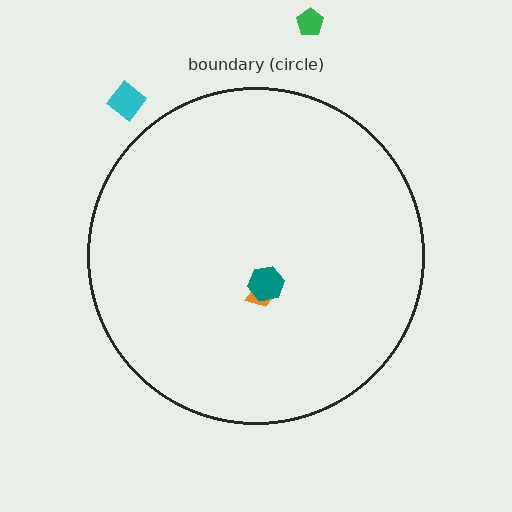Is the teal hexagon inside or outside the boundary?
Inside.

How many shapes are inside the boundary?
2 inside, 2 outside.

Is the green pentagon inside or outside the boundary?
Outside.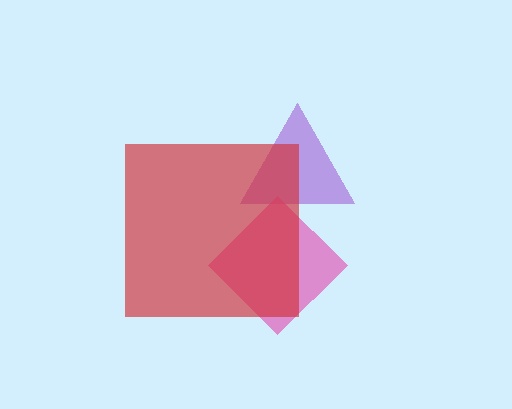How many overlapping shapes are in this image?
There are 3 overlapping shapes in the image.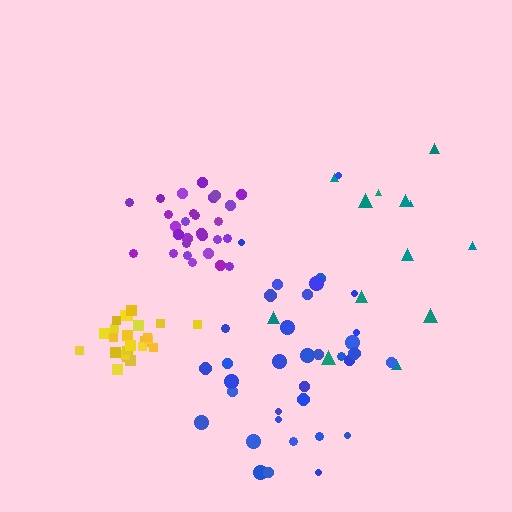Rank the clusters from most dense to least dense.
yellow, purple, blue, teal.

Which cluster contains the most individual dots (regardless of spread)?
Blue (35).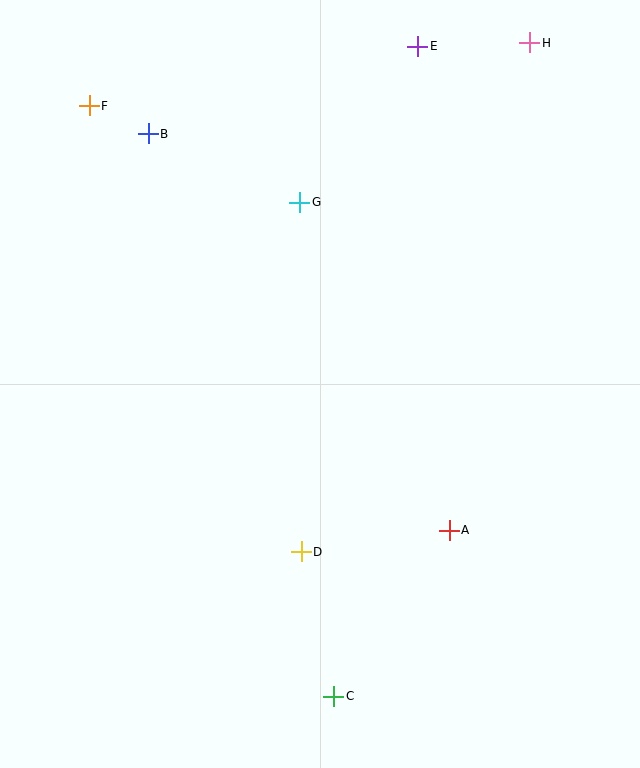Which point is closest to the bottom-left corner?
Point C is closest to the bottom-left corner.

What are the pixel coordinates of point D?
Point D is at (301, 552).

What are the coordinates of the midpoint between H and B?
The midpoint between H and B is at (339, 88).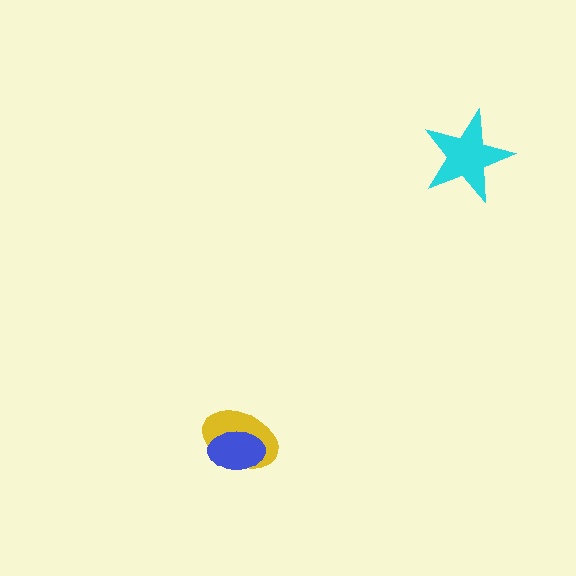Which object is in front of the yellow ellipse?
The blue ellipse is in front of the yellow ellipse.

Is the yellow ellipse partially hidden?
Yes, it is partially covered by another shape.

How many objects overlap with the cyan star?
0 objects overlap with the cyan star.